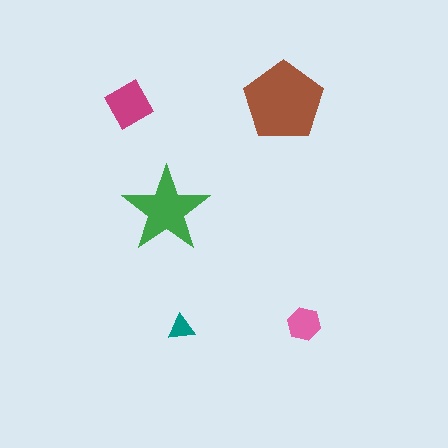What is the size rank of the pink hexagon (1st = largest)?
4th.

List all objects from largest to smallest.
The brown pentagon, the green star, the magenta diamond, the pink hexagon, the teal triangle.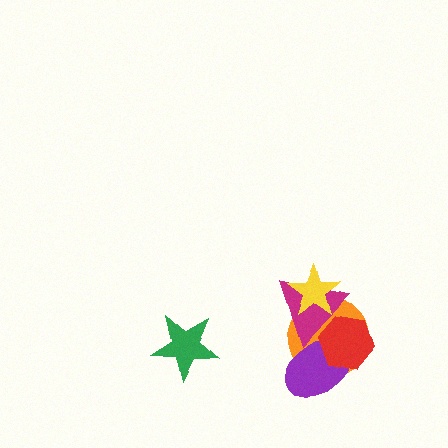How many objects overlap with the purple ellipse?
3 objects overlap with the purple ellipse.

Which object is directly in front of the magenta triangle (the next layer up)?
The yellow star is directly in front of the magenta triangle.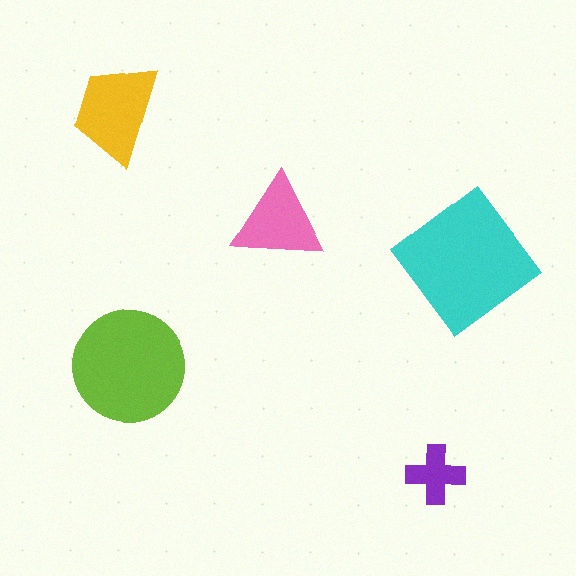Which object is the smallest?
The purple cross.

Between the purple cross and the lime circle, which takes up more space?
The lime circle.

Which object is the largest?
The cyan diamond.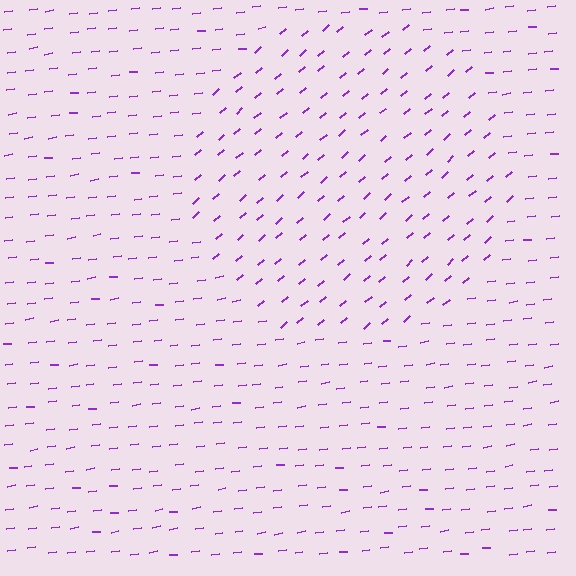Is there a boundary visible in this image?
Yes, there is a texture boundary formed by a change in line orientation.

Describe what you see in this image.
The image is filled with small purple line segments. A circle region in the image has lines oriented differently from the surrounding lines, creating a visible texture boundary.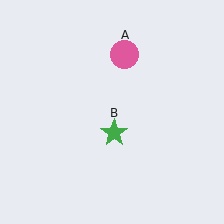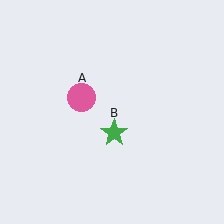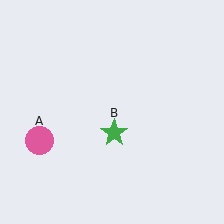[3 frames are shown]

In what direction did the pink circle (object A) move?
The pink circle (object A) moved down and to the left.